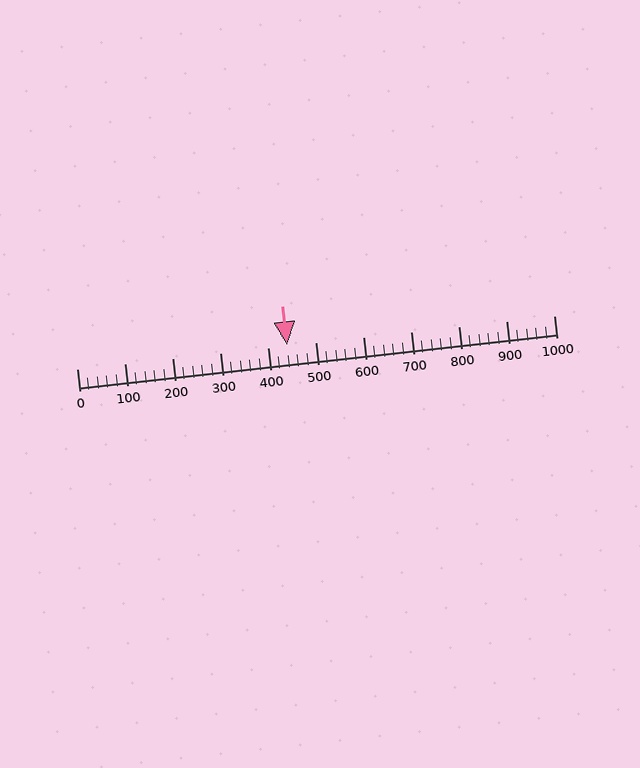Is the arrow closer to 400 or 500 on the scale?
The arrow is closer to 400.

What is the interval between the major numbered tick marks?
The major tick marks are spaced 100 units apart.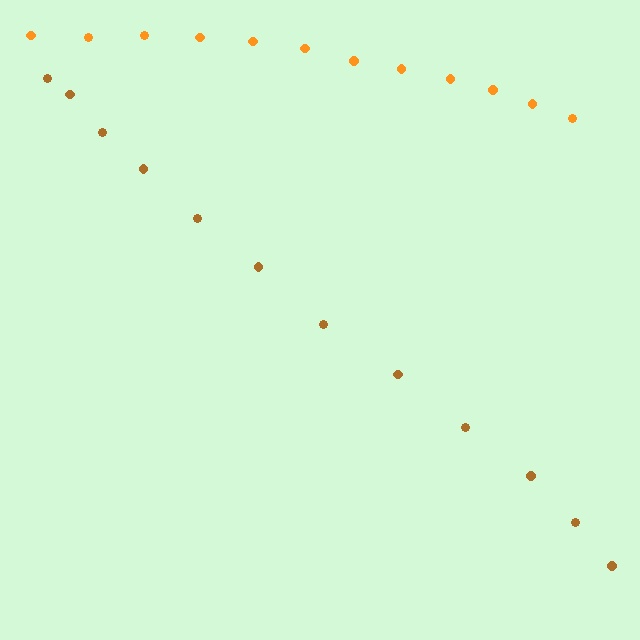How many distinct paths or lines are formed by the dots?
There are 2 distinct paths.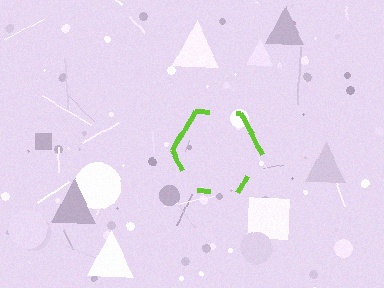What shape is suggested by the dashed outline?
The dashed outline suggests a hexagon.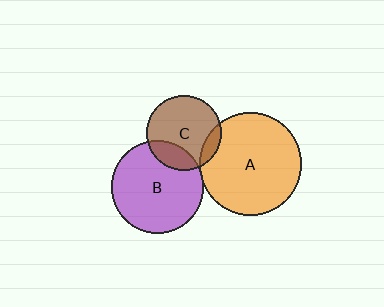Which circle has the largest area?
Circle A (orange).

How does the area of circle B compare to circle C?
Approximately 1.5 times.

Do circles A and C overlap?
Yes.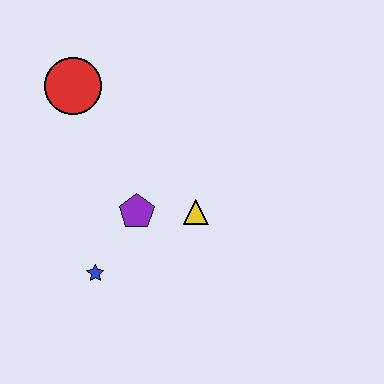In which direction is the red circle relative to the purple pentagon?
The red circle is above the purple pentagon.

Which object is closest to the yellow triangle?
The purple pentagon is closest to the yellow triangle.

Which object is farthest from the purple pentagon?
The red circle is farthest from the purple pentagon.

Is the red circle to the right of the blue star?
No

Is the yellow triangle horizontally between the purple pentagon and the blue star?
No